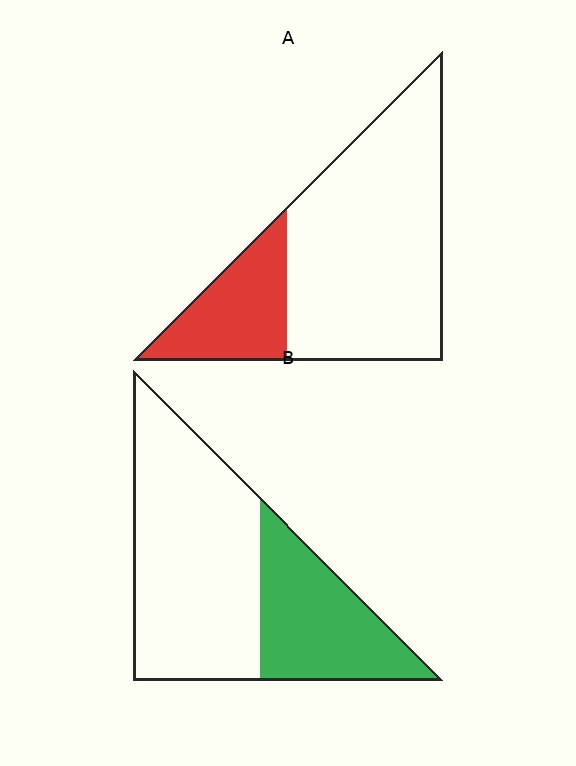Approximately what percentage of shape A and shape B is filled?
A is approximately 25% and B is approximately 35%.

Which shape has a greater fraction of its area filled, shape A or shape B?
Shape B.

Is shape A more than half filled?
No.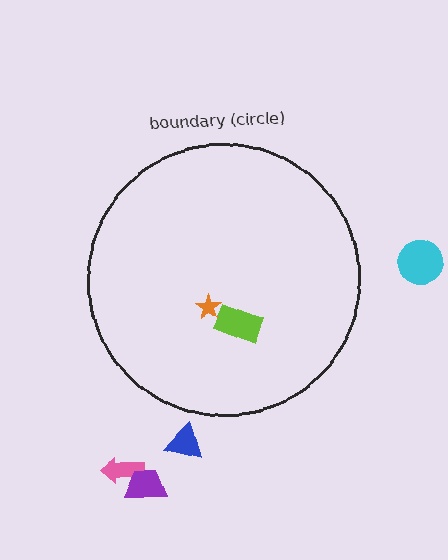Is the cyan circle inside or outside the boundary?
Outside.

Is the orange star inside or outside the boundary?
Inside.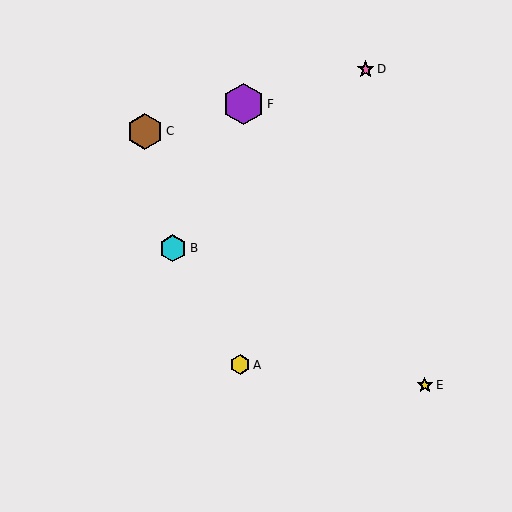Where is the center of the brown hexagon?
The center of the brown hexagon is at (145, 131).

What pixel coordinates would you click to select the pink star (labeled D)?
Click at (366, 69) to select the pink star D.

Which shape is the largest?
The purple hexagon (labeled F) is the largest.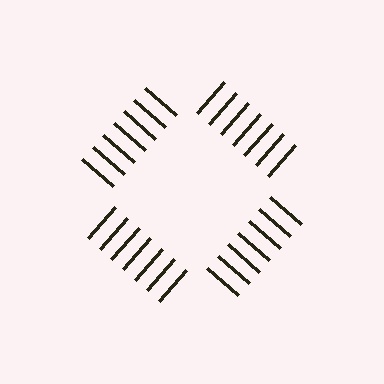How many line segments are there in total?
28 — 7 along each of the 4 edges.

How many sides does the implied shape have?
4 sides — the line-ends trace a square.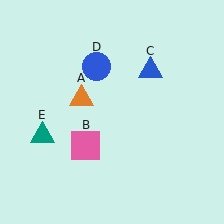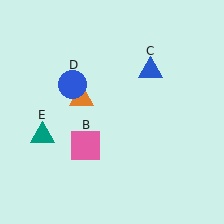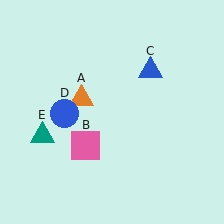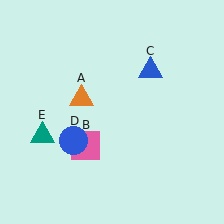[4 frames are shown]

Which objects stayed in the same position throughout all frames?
Orange triangle (object A) and pink square (object B) and blue triangle (object C) and teal triangle (object E) remained stationary.